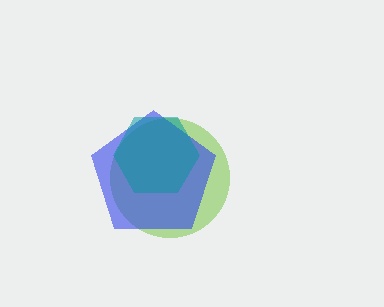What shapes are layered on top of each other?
The layered shapes are: a lime circle, a blue pentagon, a teal hexagon.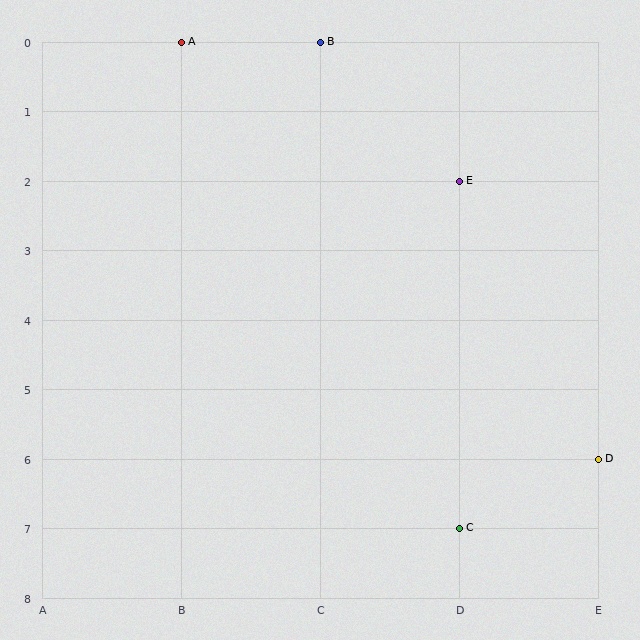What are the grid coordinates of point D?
Point D is at grid coordinates (E, 6).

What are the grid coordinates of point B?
Point B is at grid coordinates (C, 0).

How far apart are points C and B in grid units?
Points C and B are 1 column and 7 rows apart (about 7.1 grid units diagonally).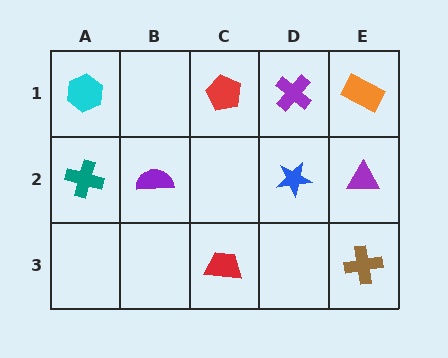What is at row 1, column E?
An orange rectangle.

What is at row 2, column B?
A purple semicircle.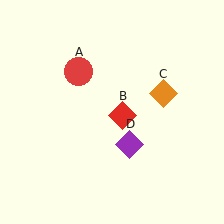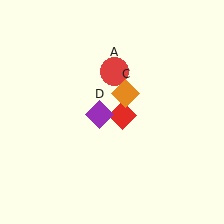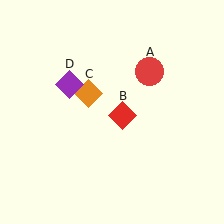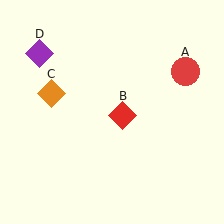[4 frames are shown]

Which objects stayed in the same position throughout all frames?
Red diamond (object B) remained stationary.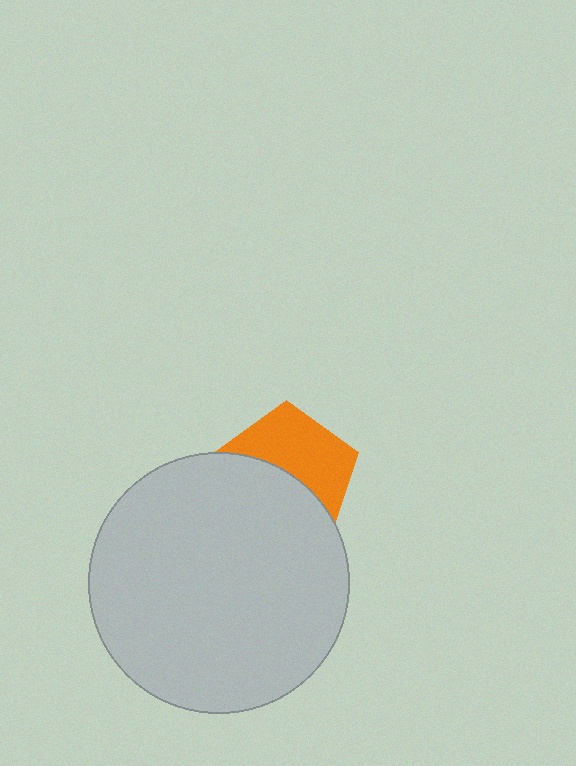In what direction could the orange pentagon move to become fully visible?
The orange pentagon could move up. That would shift it out from behind the light gray circle entirely.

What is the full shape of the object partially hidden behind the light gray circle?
The partially hidden object is an orange pentagon.